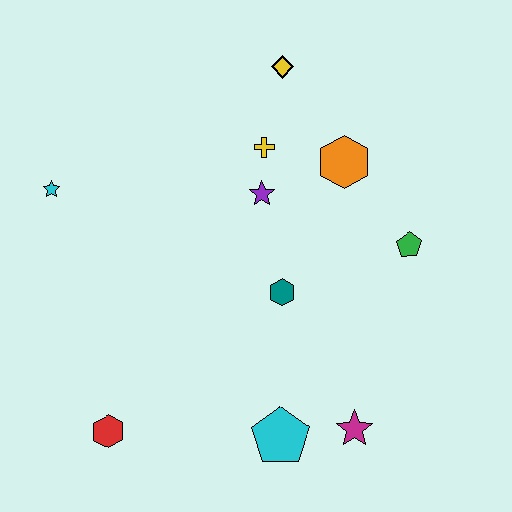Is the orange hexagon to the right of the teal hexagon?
Yes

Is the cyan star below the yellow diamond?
Yes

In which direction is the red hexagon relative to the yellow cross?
The red hexagon is below the yellow cross.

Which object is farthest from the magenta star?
The cyan star is farthest from the magenta star.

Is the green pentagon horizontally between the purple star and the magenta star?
No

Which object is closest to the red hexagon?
The cyan pentagon is closest to the red hexagon.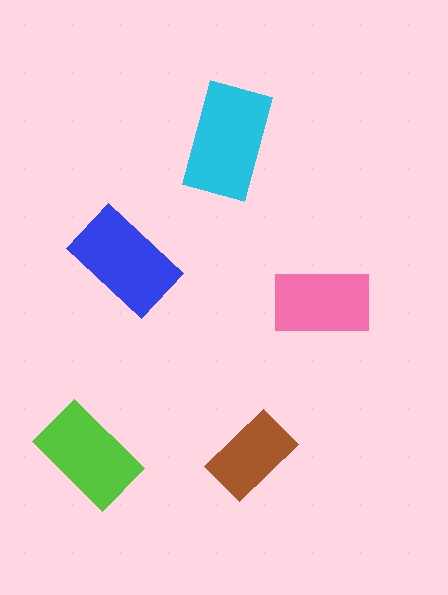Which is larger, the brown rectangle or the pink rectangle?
The pink one.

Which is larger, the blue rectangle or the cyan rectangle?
The cyan one.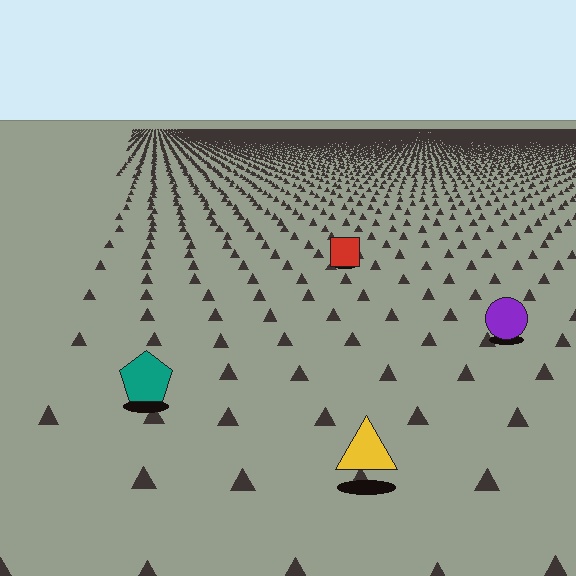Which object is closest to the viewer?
The yellow triangle is closest. The texture marks near it are larger and more spread out.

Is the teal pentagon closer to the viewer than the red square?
Yes. The teal pentagon is closer — you can tell from the texture gradient: the ground texture is coarser near it.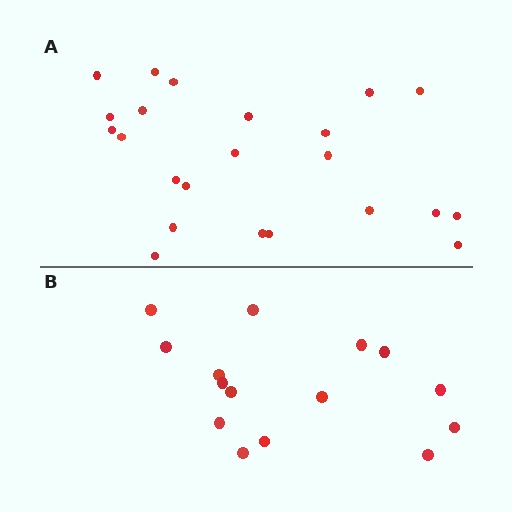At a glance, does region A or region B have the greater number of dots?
Region A (the top region) has more dots.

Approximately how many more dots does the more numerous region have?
Region A has roughly 8 or so more dots than region B.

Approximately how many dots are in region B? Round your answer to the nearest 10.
About 20 dots. (The exact count is 15, which rounds to 20.)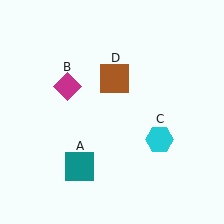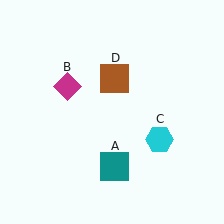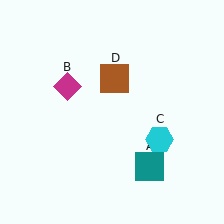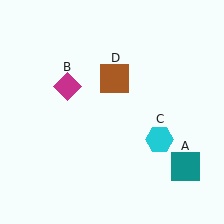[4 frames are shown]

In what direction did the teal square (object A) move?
The teal square (object A) moved right.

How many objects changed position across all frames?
1 object changed position: teal square (object A).